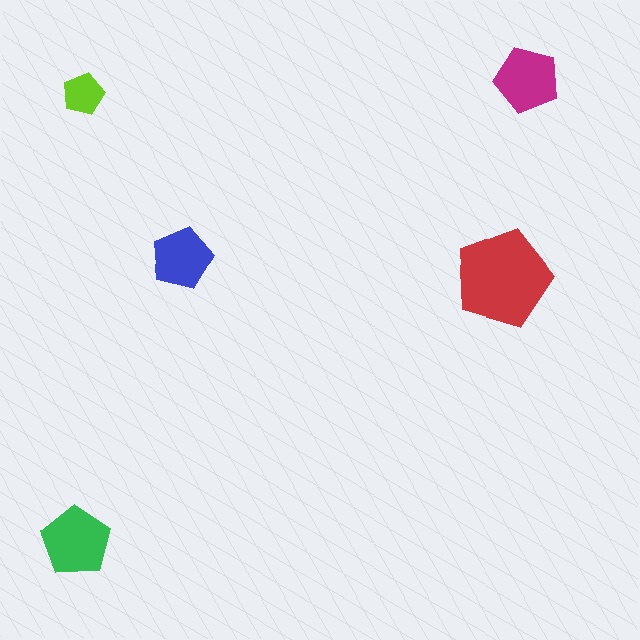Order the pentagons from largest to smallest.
the red one, the green one, the magenta one, the blue one, the lime one.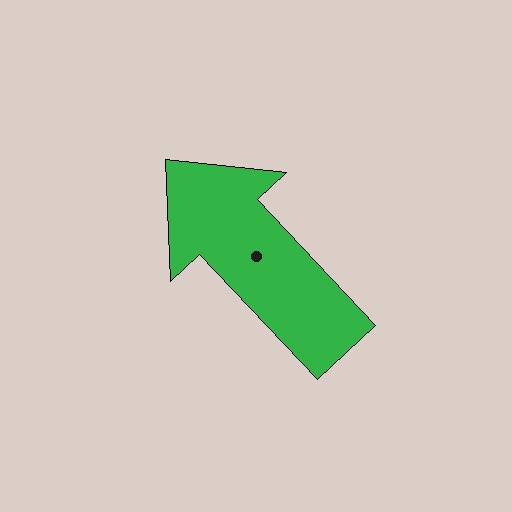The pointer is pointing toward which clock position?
Roughly 11 o'clock.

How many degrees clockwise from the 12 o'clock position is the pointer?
Approximately 317 degrees.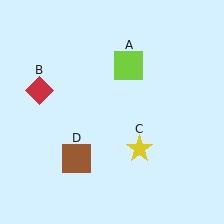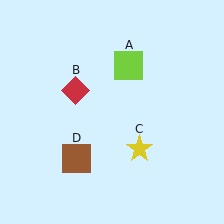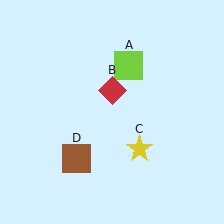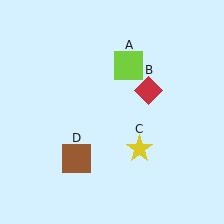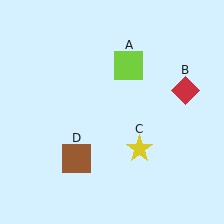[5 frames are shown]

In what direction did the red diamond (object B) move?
The red diamond (object B) moved right.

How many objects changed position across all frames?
1 object changed position: red diamond (object B).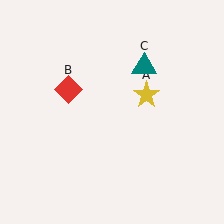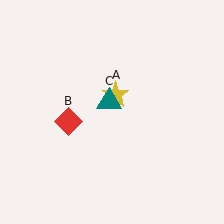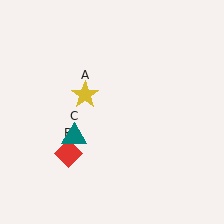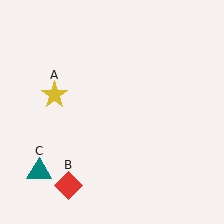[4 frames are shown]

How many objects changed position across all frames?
3 objects changed position: yellow star (object A), red diamond (object B), teal triangle (object C).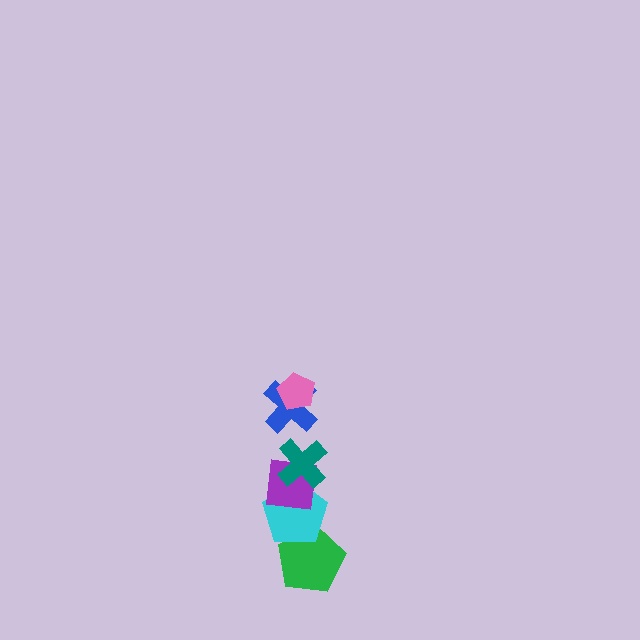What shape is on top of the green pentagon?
The cyan pentagon is on top of the green pentagon.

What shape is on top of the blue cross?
The pink pentagon is on top of the blue cross.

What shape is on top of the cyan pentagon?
The purple square is on top of the cyan pentagon.